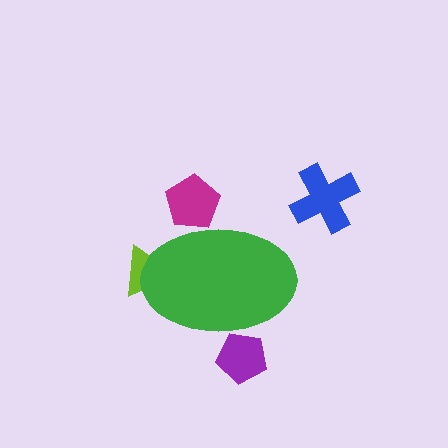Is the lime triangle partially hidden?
Yes, the lime triangle is partially hidden behind the green ellipse.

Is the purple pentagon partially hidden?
Yes, the purple pentagon is partially hidden behind the green ellipse.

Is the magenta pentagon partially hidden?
Yes, the magenta pentagon is partially hidden behind the green ellipse.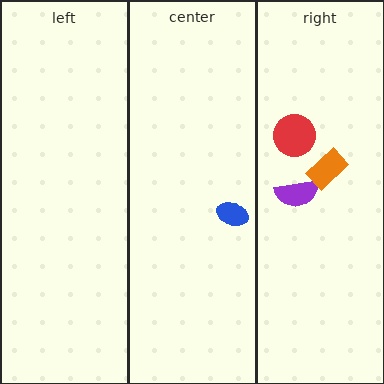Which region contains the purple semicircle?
The right region.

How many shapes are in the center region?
1.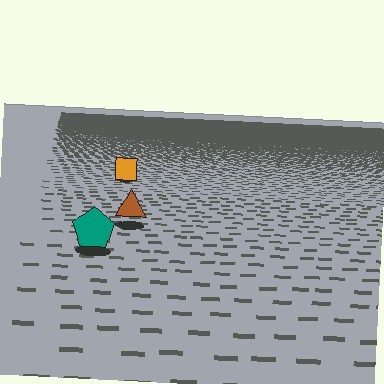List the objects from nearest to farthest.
From nearest to farthest: the teal pentagon, the brown triangle, the orange square.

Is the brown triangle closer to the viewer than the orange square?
Yes. The brown triangle is closer — you can tell from the texture gradient: the ground texture is coarser near it.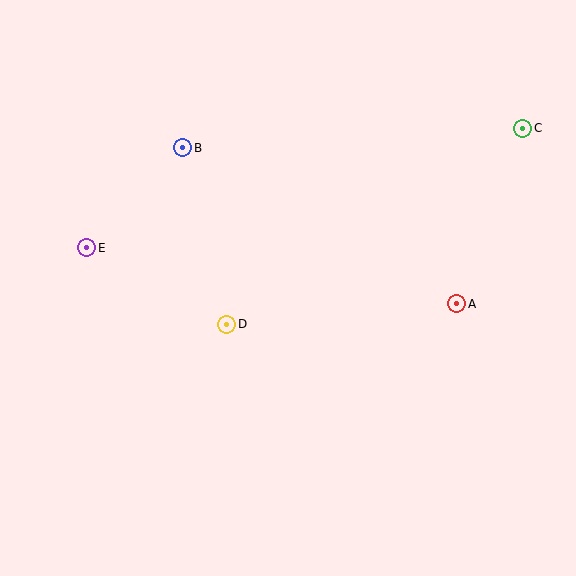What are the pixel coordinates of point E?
Point E is at (87, 248).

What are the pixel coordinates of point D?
Point D is at (227, 324).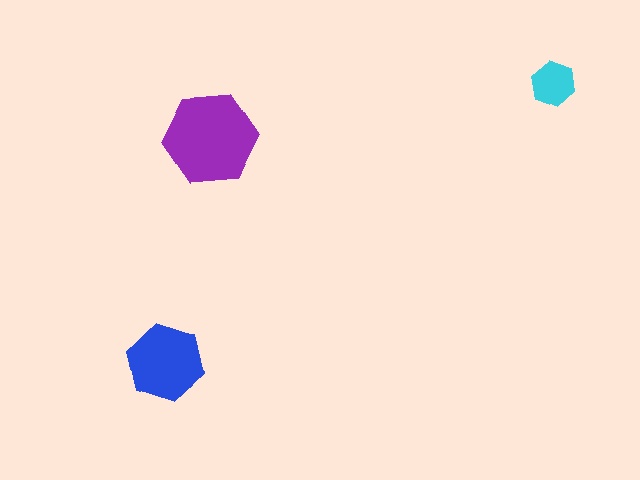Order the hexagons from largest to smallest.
the purple one, the blue one, the cyan one.